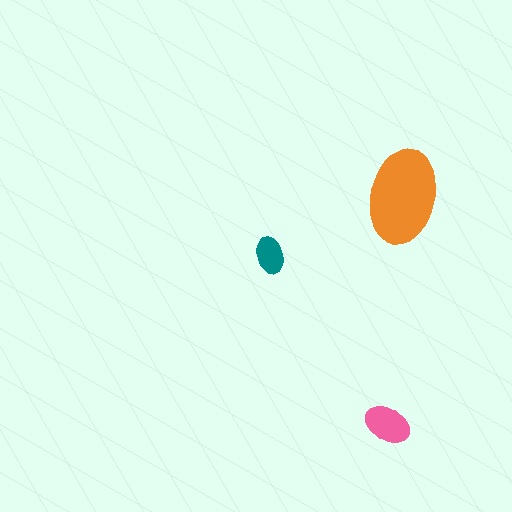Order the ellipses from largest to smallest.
the orange one, the pink one, the teal one.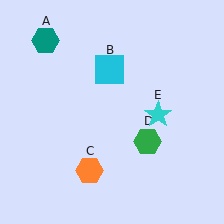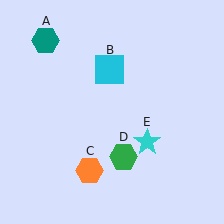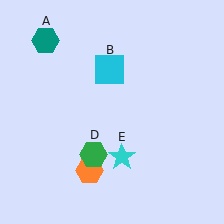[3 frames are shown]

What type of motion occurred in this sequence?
The green hexagon (object D), cyan star (object E) rotated clockwise around the center of the scene.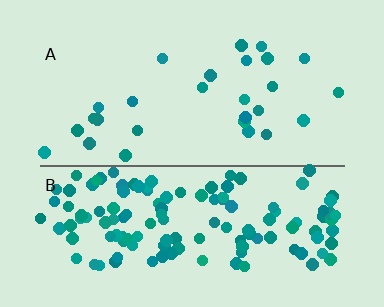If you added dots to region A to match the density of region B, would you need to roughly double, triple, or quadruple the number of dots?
Approximately quadruple.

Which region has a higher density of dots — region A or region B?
B (the bottom).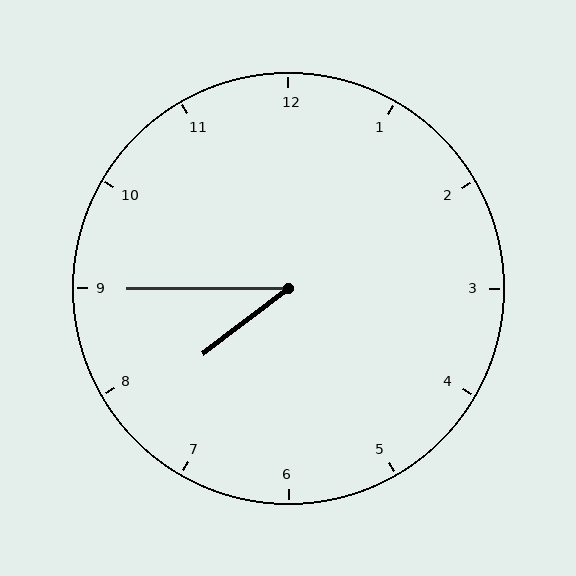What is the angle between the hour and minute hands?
Approximately 38 degrees.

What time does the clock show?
7:45.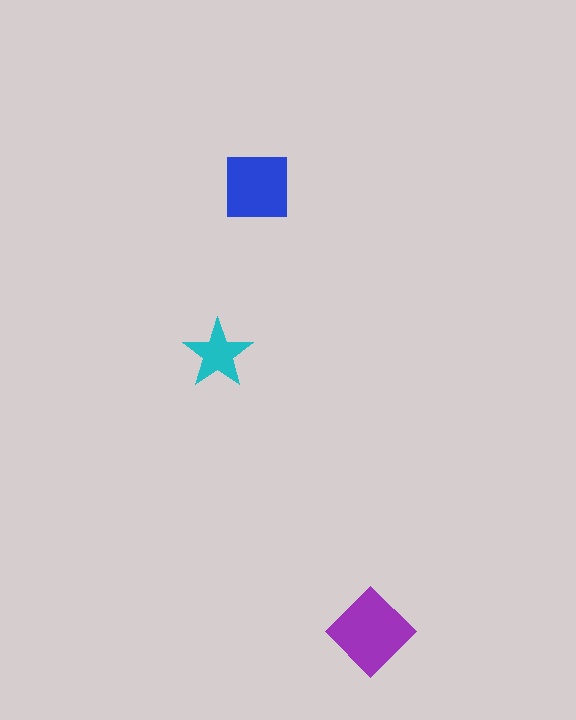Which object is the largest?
The purple diamond.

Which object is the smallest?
The cyan star.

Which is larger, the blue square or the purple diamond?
The purple diamond.